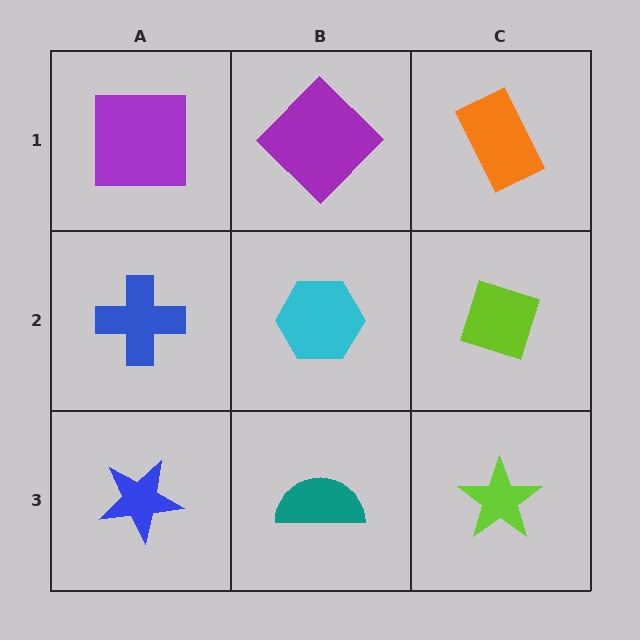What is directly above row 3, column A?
A blue cross.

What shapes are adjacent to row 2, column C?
An orange rectangle (row 1, column C), a lime star (row 3, column C), a cyan hexagon (row 2, column B).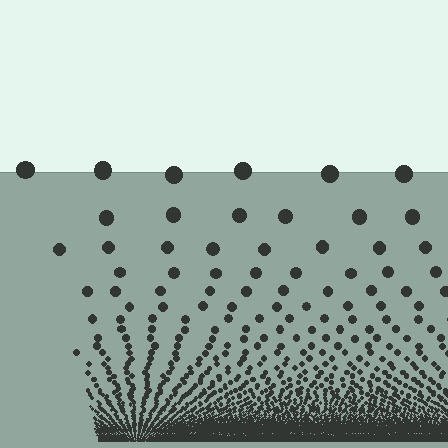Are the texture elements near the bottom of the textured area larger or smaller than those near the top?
Smaller. The gradient is inverted — elements near the bottom are smaller and denser.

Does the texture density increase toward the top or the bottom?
Density increases toward the bottom.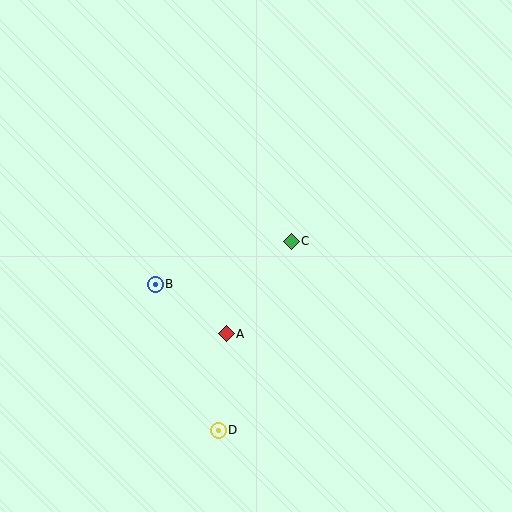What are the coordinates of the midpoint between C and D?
The midpoint between C and D is at (255, 336).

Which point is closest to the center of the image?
Point C at (291, 241) is closest to the center.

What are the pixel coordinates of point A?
Point A is at (226, 334).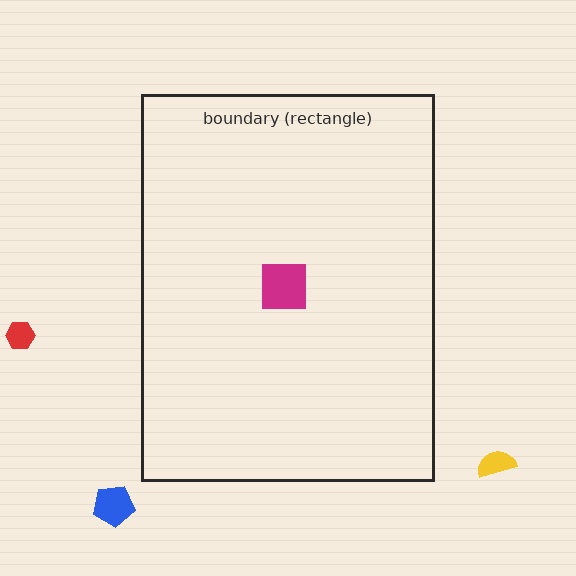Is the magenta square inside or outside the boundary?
Inside.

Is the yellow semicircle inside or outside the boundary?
Outside.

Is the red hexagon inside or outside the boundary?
Outside.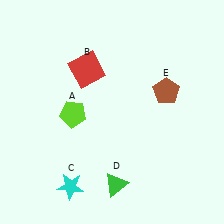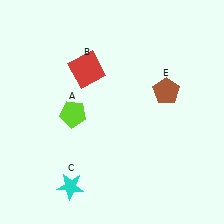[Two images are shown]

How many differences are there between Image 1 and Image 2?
There is 1 difference between the two images.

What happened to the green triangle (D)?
The green triangle (D) was removed in Image 2. It was in the bottom-right area of Image 1.